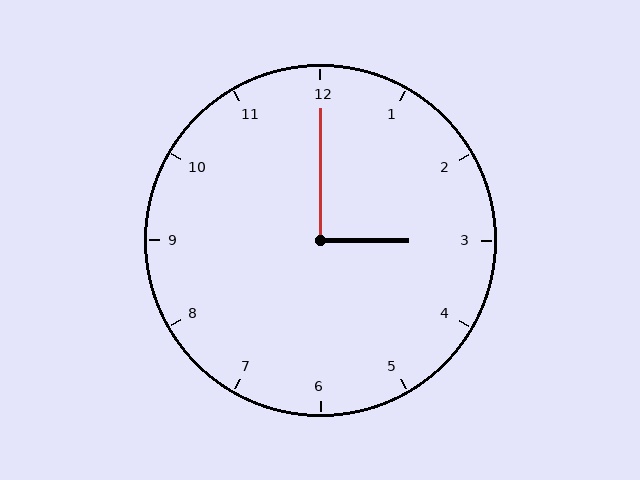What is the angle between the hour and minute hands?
Approximately 90 degrees.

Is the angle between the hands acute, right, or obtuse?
It is right.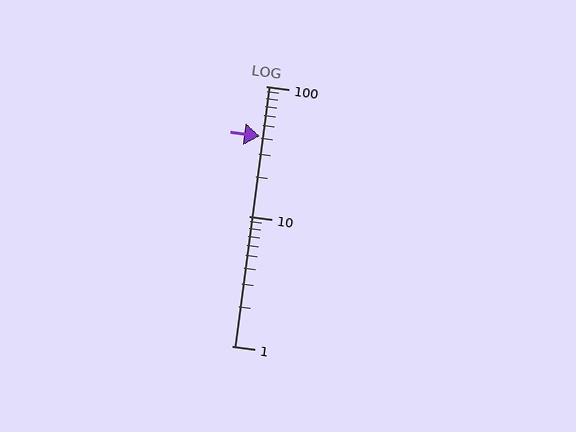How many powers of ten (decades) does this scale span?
The scale spans 2 decades, from 1 to 100.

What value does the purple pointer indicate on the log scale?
The pointer indicates approximately 41.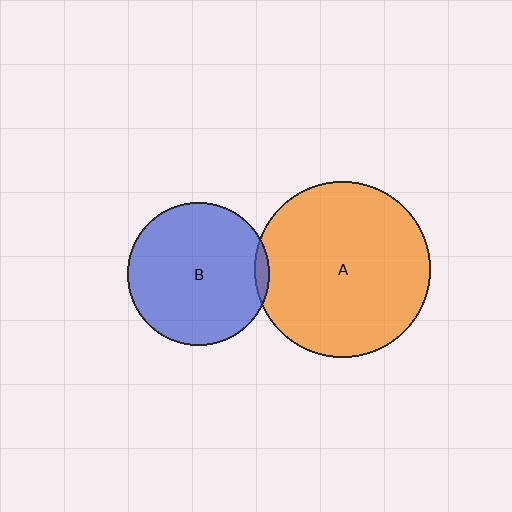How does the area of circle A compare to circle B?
Approximately 1.5 times.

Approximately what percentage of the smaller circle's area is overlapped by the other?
Approximately 5%.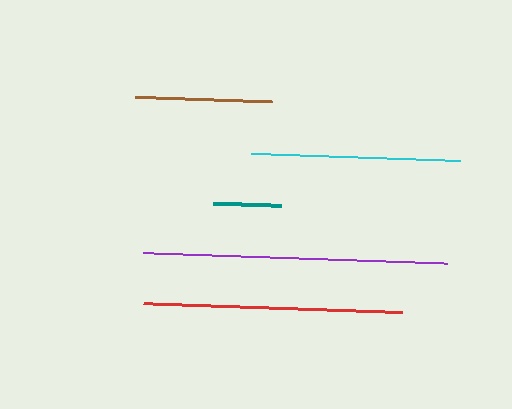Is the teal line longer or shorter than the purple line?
The purple line is longer than the teal line.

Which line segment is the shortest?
The teal line is the shortest at approximately 69 pixels.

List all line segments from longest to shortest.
From longest to shortest: purple, red, cyan, brown, teal.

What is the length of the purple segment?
The purple segment is approximately 304 pixels long.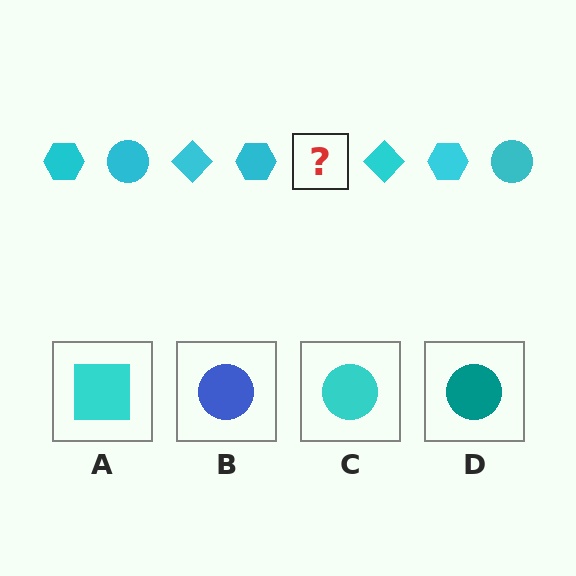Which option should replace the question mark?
Option C.